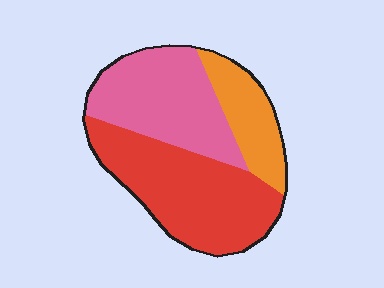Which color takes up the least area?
Orange, at roughly 20%.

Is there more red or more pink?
Red.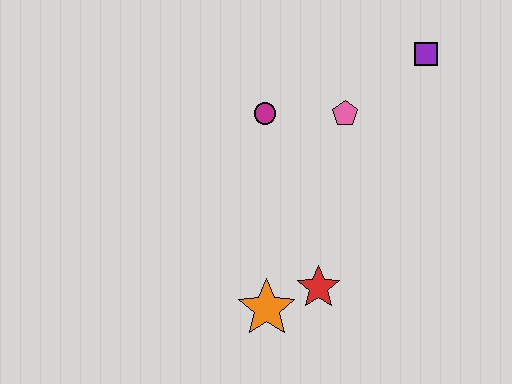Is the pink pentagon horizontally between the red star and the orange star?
No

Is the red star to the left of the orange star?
No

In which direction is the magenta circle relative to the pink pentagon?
The magenta circle is to the left of the pink pentagon.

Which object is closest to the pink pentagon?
The magenta circle is closest to the pink pentagon.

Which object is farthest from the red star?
The purple square is farthest from the red star.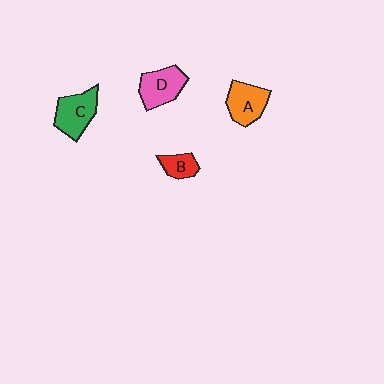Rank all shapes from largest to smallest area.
From largest to smallest: C (green), D (pink), A (orange), B (red).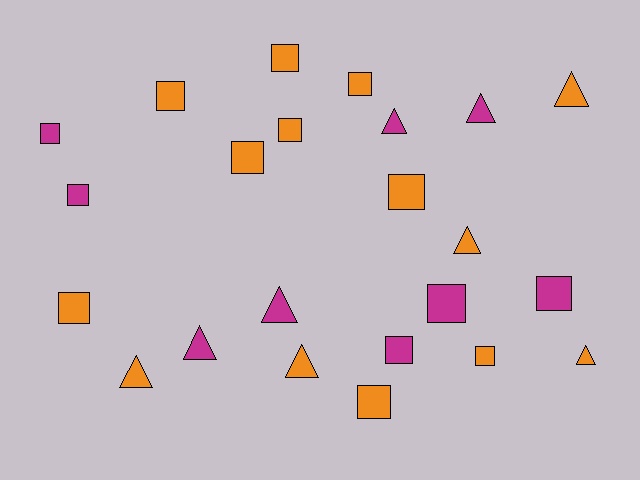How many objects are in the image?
There are 23 objects.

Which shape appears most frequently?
Square, with 14 objects.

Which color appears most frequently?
Orange, with 14 objects.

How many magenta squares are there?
There are 5 magenta squares.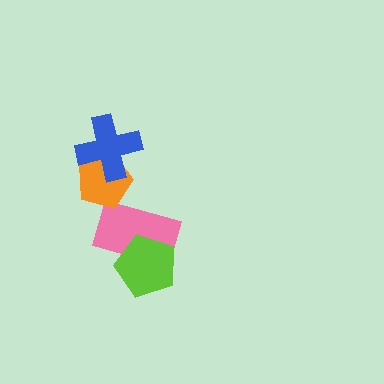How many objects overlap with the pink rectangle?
1 object overlaps with the pink rectangle.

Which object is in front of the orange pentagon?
The blue cross is in front of the orange pentagon.